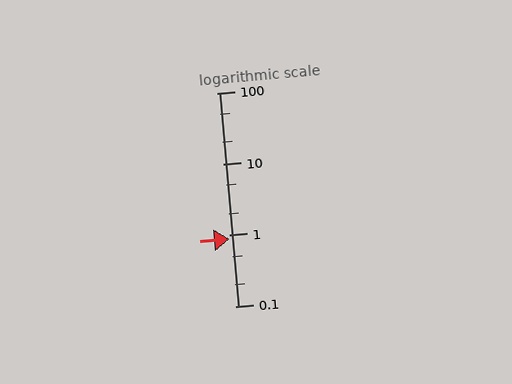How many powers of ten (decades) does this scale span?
The scale spans 3 decades, from 0.1 to 100.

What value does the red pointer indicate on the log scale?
The pointer indicates approximately 0.89.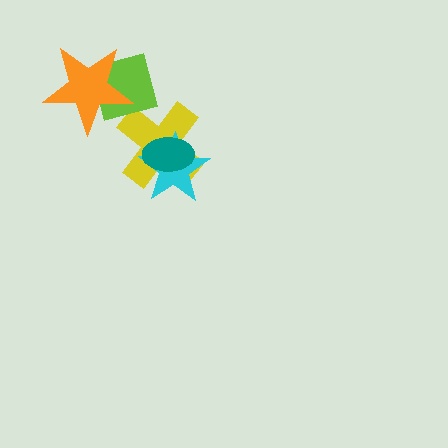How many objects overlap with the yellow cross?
2 objects overlap with the yellow cross.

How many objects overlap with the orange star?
1 object overlaps with the orange star.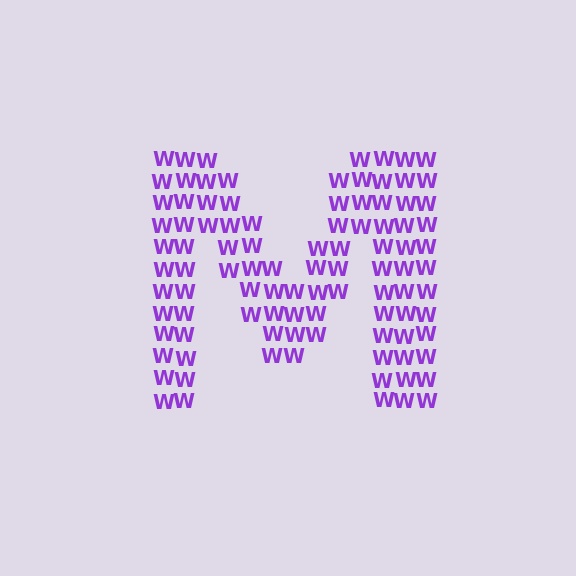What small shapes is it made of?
It is made of small letter W's.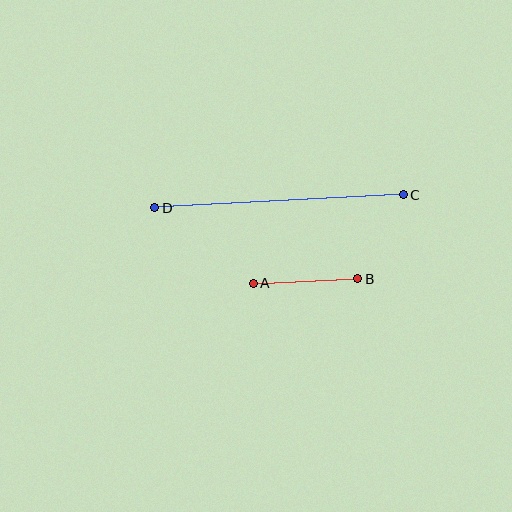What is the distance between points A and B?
The distance is approximately 105 pixels.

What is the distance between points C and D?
The distance is approximately 249 pixels.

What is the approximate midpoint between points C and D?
The midpoint is at approximately (279, 201) pixels.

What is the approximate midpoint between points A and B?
The midpoint is at approximately (305, 281) pixels.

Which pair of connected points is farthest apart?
Points C and D are farthest apart.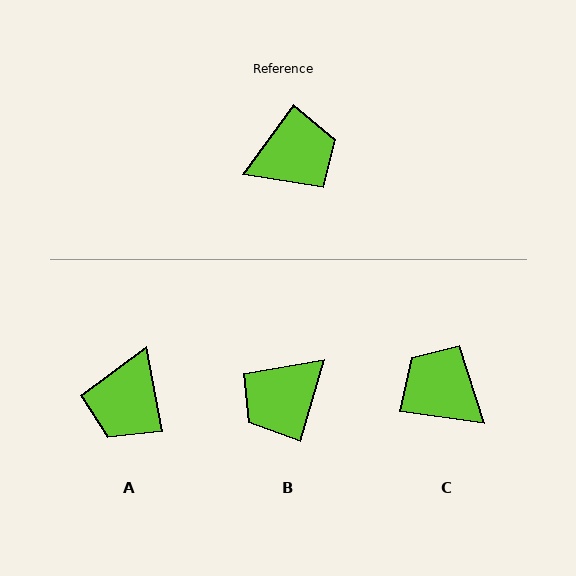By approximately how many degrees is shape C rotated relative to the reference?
Approximately 118 degrees counter-clockwise.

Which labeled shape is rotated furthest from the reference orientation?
B, about 160 degrees away.